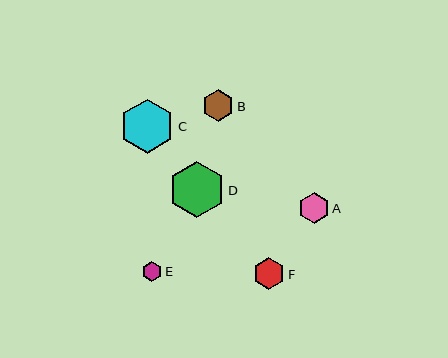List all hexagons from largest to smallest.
From largest to smallest: D, C, F, B, A, E.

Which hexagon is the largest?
Hexagon D is the largest with a size of approximately 56 pixels.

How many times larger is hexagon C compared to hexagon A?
Hexagon C is approximately 1.8 times the size of hexagon A.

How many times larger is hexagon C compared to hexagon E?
Hexagon C is approximately 2.7 times the size of hexagon E.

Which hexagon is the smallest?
Hexagon E is the smallest with a size of approximately 20 pixels.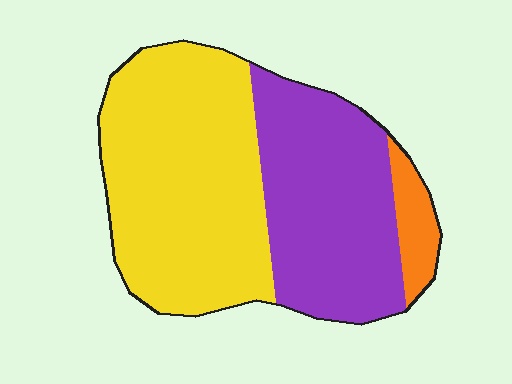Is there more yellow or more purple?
Yellow.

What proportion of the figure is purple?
Purple takes up about two fifths (2/5) of the figure.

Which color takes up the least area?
Orange, at roughly 5%.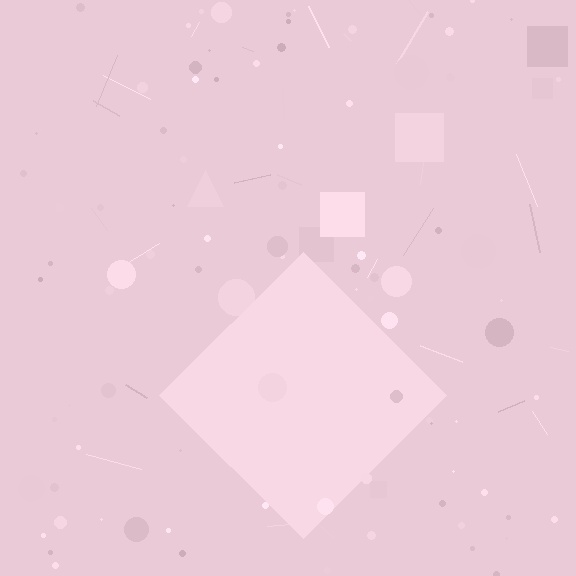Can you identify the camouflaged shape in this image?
The camouflaged shape is a diamond.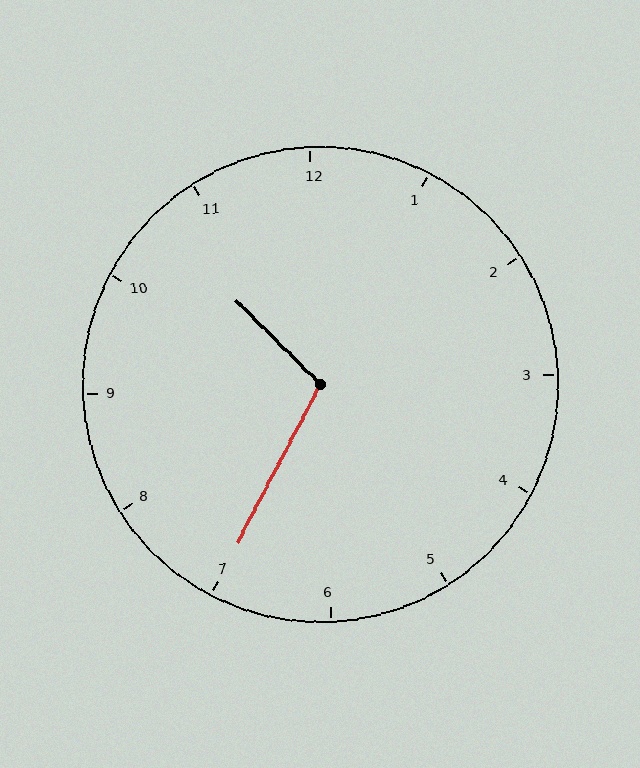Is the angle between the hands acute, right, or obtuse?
It is obtuse.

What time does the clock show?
10:35.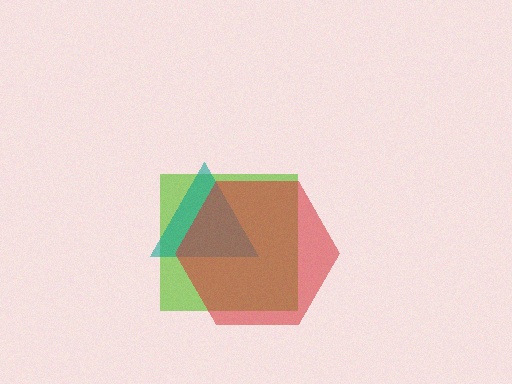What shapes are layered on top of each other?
The layered shapes are: a lime square, a teal triangle, a red hexagon.